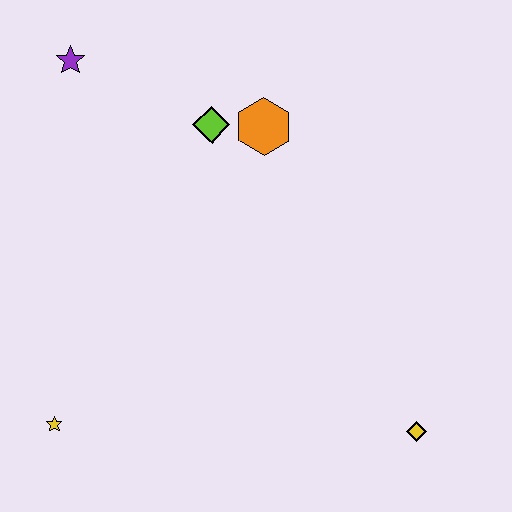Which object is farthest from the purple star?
The yellow diamond is farthest from the purple star.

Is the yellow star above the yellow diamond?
Yes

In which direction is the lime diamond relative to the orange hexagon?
The lime diamond is to the left of the orange hexagon.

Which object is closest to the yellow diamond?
The orange hexagon is closest to the yellow diamond.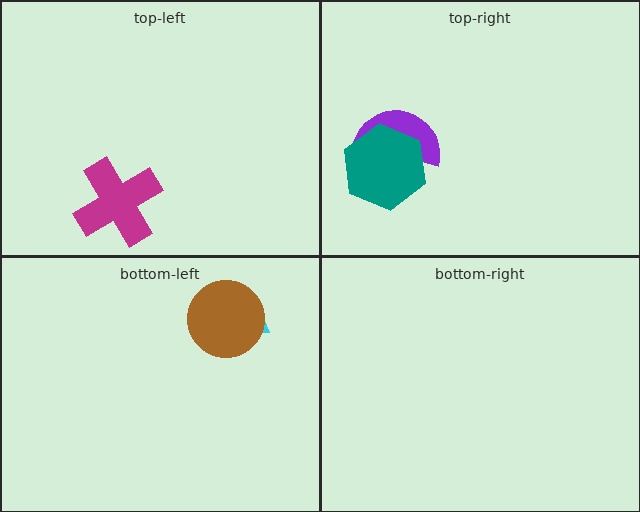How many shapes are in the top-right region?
2.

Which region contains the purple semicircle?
The top-right region.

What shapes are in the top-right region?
The purple semicircle, the teal hexagon.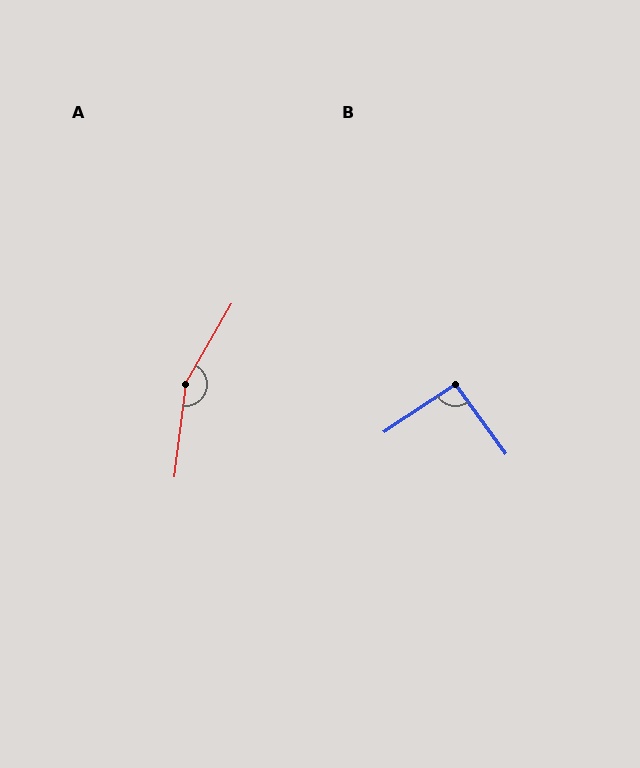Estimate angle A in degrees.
Approximately 158 degrees.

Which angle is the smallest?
B, at approximately 93 degrees.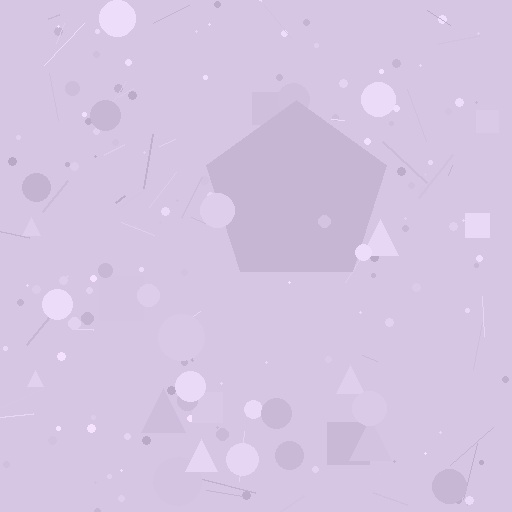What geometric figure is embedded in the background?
A pentagon is embedded in the background.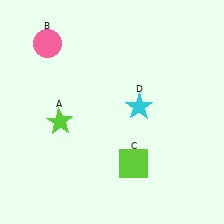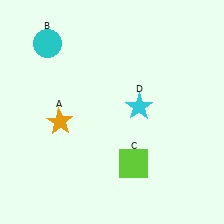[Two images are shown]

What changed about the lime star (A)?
In Image 1, A is lime. In Image 2, it changed to orange.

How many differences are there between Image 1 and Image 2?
There are 2 differences between the two images.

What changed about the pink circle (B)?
In Image 1, B is pink. In Image 2, it changed to cyan.